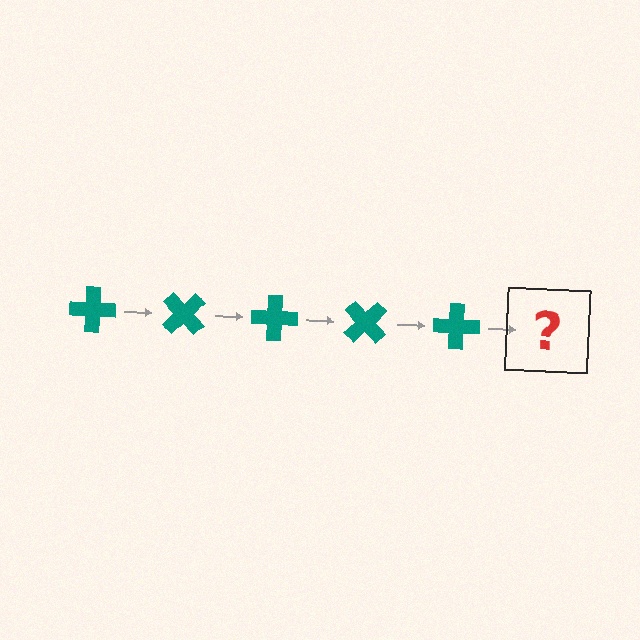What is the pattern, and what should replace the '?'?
The pattern is that the cross rotates 45 degrees each step. The '?' should be a teal cross rotated 225 degrees.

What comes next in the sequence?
The next element should be a teal cross rotated 225 degrees.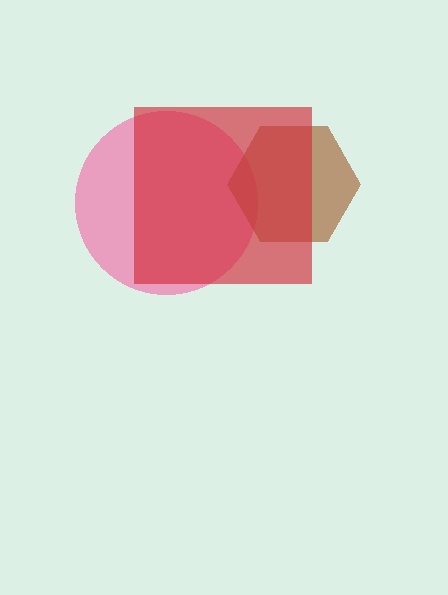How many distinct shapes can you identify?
There are 3 distinct shapes: a pink circle, a brown hexagon, a red square.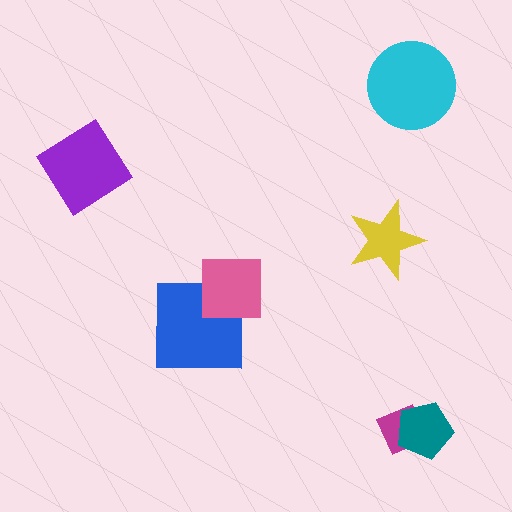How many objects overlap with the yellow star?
0 objects overlap with the yellow star.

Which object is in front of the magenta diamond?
The teal pentagon is in front of the magenta diamond.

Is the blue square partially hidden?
Yes, it is partially covered by another shape.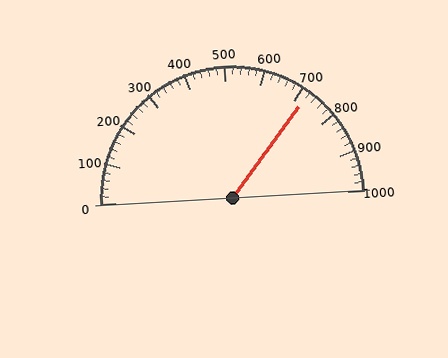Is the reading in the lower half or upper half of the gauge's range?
The reading is in the upper half of the range (0 to 1000).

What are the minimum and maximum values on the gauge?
The gauge ranges from 0 to 1000.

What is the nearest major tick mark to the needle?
The nearest major tick mark is 700.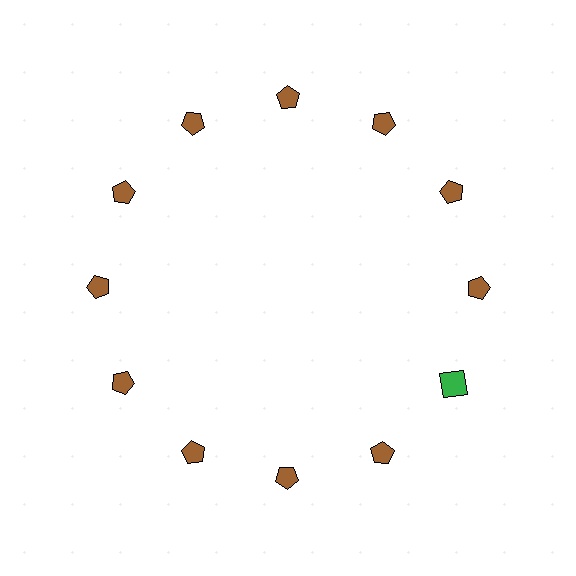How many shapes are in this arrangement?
There are 12 shapes arranged in a ring pattern.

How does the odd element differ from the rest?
It differs in both color (green instead of brown) and shape (square instead of pentagon).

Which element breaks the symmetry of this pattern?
The green square at roughly the 4 o'clock position breaks the symmetry. All other shapes are brown pentagons.